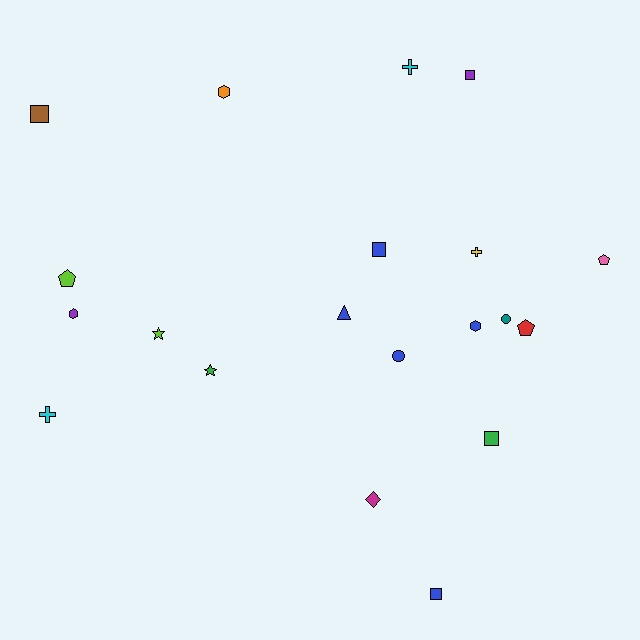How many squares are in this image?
There are 5 squares.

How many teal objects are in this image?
There is 1 teal object.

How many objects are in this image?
There are 20 objects.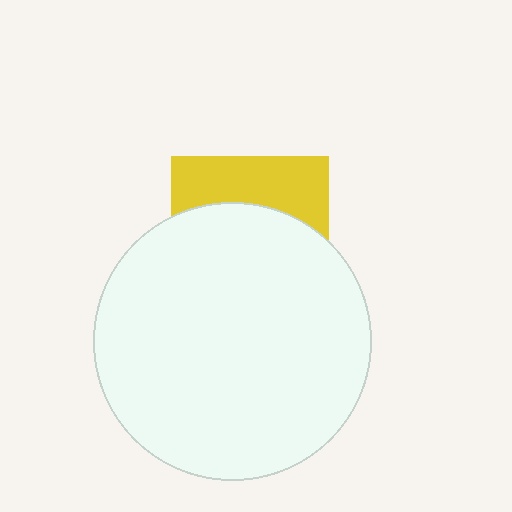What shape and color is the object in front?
The object in front is a white circle.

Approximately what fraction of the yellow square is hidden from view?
Roughly 65% of the yellow square is hidden behind the white circle.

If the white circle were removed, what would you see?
You would see the complete yellow square.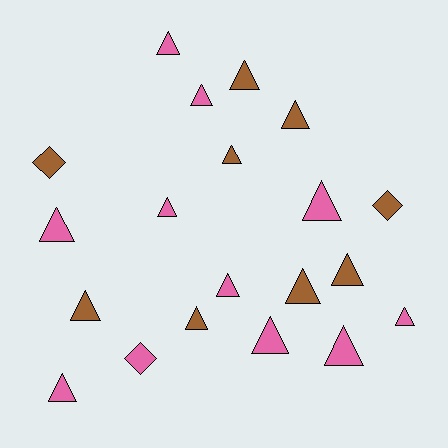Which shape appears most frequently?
Triangle, with 17 objects.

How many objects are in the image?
There are 20 objects.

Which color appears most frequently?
Pink, with 11 objects.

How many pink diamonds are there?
There is 1 pink diamond.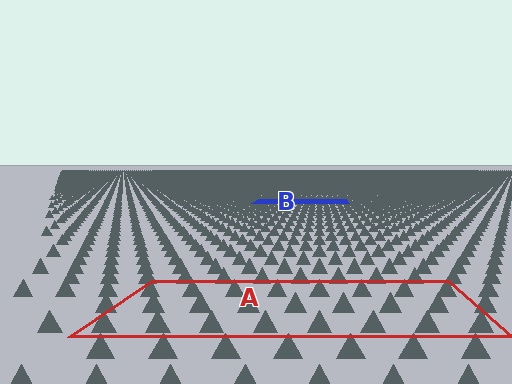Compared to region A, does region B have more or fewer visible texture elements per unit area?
Region B has more texture elements per unit area — they are packed more densely because it is farther away.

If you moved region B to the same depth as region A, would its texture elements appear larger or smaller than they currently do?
They would appear larger. At a closer depth, the same texture elements are projected at a bigger on-screen size.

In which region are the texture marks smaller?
The texture marks are smaller in region B, because it is farther away.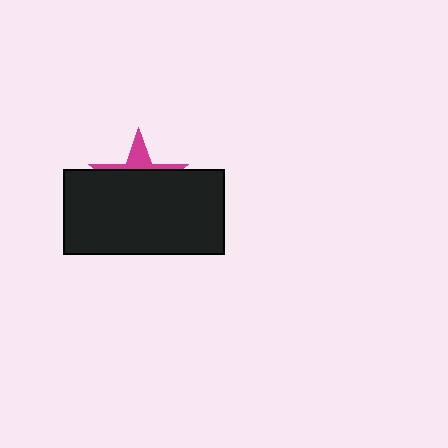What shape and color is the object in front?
The object in front is a black rectangle.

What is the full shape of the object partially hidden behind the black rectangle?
The partially hidden object is a magenta star.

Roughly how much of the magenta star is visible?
A small part of it is visible (roughly 31%).